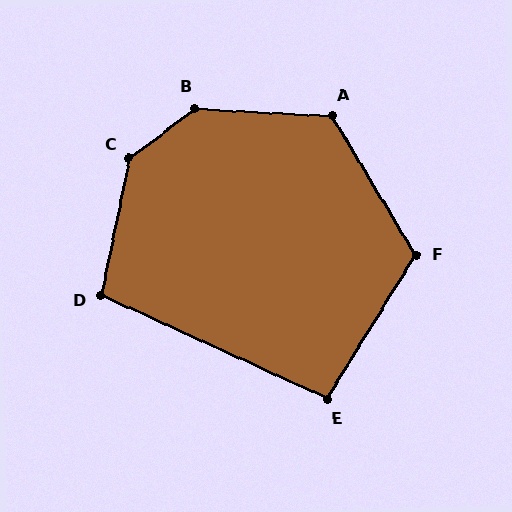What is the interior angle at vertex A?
Approximately 124 degrees (obtuse).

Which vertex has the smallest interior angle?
E, at approximately 97 degrees.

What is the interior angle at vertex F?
Approximately 117 degrees (obtuse).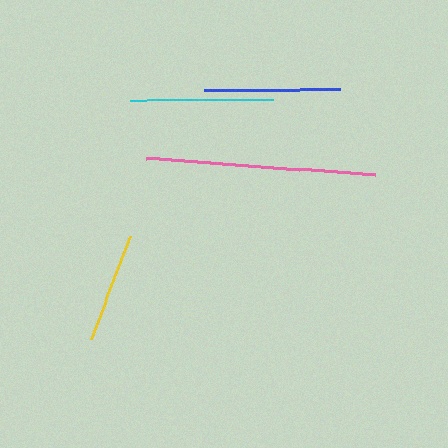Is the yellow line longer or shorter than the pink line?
The pink line is longer than the yellow line.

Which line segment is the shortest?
The yellow line is the shortest at approximately 111 pixels.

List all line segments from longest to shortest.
From longest to shortest: pink, cyan, blue, yellow.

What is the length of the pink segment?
The pink segment is approximately 229 pixels long.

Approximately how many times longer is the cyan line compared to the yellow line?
The cyan line is approximately 1.3 times the length of the yellow line.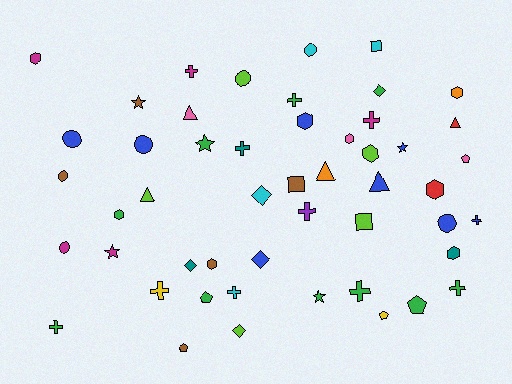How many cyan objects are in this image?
There are 4 cyan objects.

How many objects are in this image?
There are 50 objects.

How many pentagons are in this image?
There are 5 pentagons.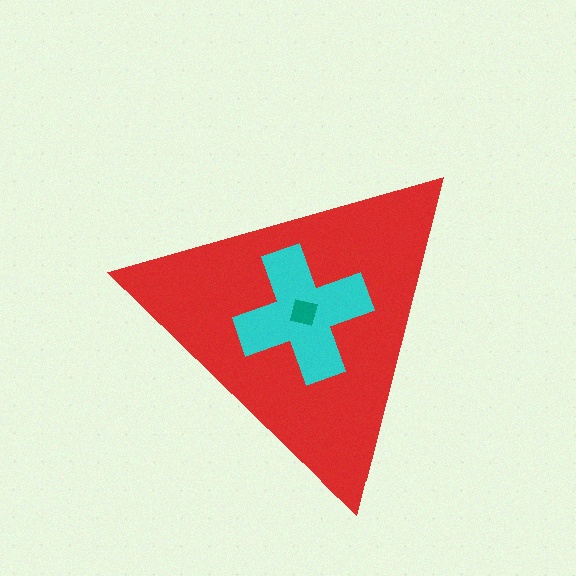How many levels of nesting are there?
3.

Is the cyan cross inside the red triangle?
Yes.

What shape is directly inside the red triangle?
The cyan cross.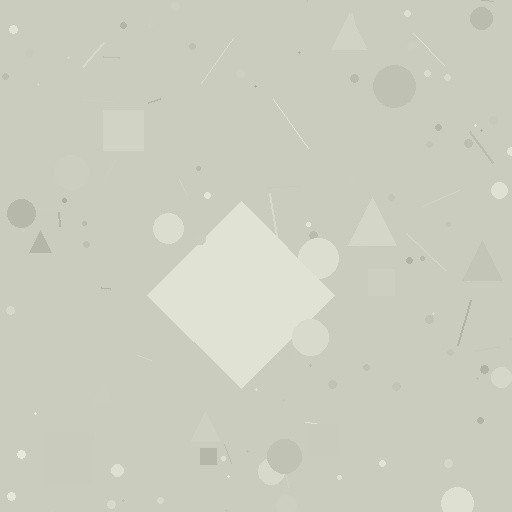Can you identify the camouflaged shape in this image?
The camouflaged shape is a diamond.